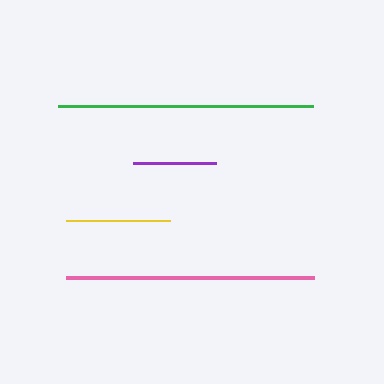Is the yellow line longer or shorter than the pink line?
The pink line is longer than the yellow line.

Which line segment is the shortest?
The purple line is the shortest at approximately 83 pixels.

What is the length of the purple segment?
The purple segment is approximately 83 pixels long.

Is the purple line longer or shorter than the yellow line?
The yellow line is longer than the purple line.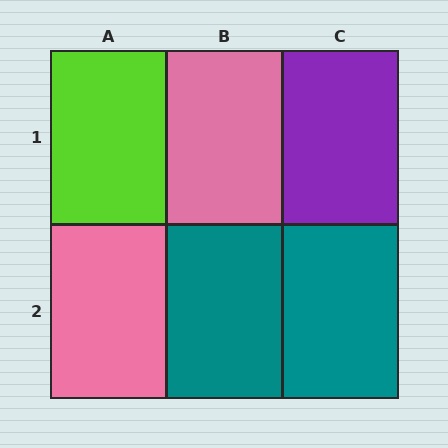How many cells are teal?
2 cells are teal.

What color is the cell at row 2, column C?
Teal.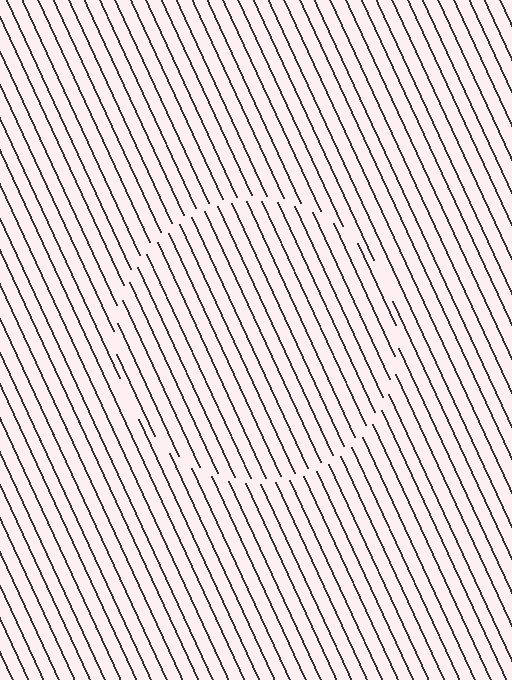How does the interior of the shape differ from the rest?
The interior of the shape contains the same grating, shifted by half a period — the contour is defined by the phase discontinuity where line-ends from the inner and outer gratings abut.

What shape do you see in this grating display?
An illusory circle. The interior of the shape contains the same grating, shifted by half a period — the contour is defined by the phase discontinuity where line-ends from the inner and outer gratings abut.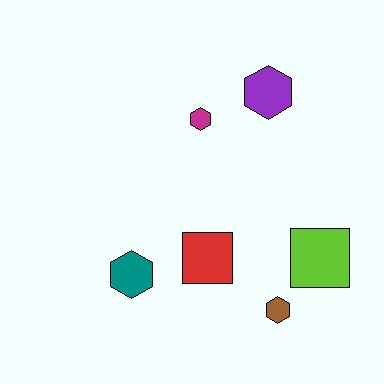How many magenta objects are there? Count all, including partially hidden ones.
There is 1 magenta object.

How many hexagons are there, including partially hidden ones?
There are 4 hexagons.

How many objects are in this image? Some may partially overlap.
There are 6 objects.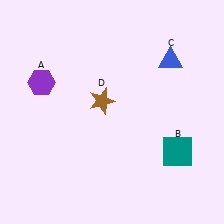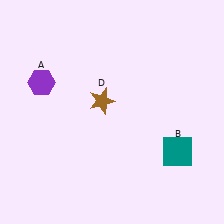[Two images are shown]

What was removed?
The blue triangle (C) was removed in Image 2.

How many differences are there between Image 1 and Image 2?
There is 1 difference between the two images.